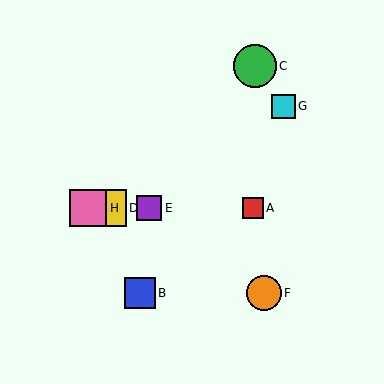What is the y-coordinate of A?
Object A is at y≈208.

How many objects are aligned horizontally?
4 objects (A, D, E, H) are aligned horizontally.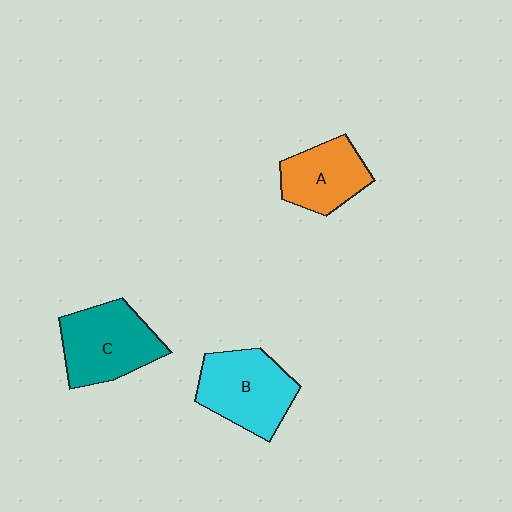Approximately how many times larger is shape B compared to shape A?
Approximately 1.3 times.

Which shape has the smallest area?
Shape A (orange).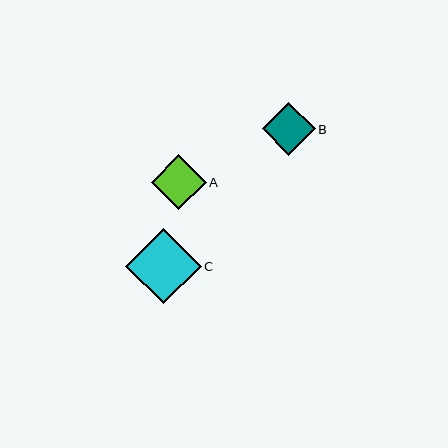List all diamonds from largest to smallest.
From largest to smallest: C, A, B.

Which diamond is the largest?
Diamond C is the largest with a size of approximately 76 pixels.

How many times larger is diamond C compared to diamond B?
Diamond C is approximately 1.4 times the size of diamond B.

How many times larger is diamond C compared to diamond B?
Diamond C is approximately 1.4 times the size of diamond B.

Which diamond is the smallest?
Diamond B is the smallest with a size of approximately 53 pixels.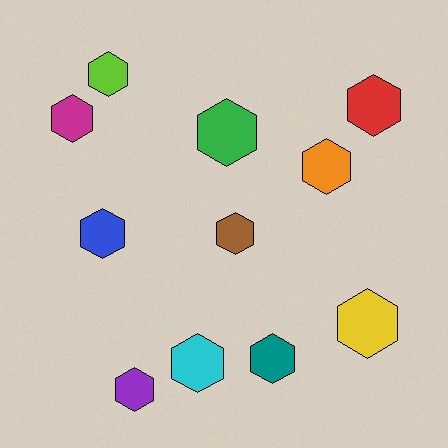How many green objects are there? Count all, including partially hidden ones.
There is 1 green object.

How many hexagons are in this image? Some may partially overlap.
There are 11 hexagons.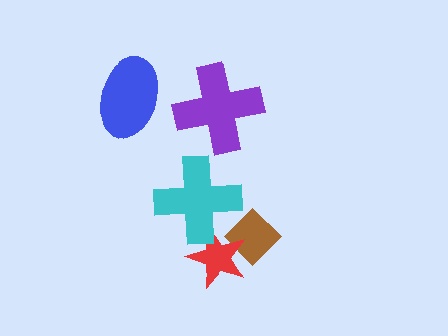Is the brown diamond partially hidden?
Yes, it is partially covered by another shape.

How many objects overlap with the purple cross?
0 objects overlap with the purple cross.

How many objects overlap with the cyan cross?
1 object overlaps with the cyan cross.